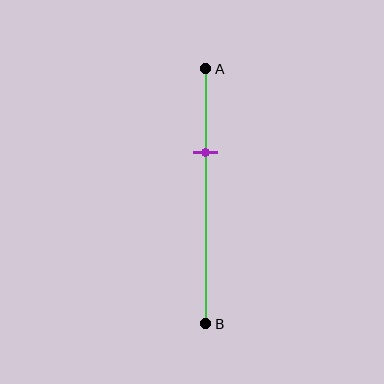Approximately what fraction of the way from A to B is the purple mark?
The purple mark is approximately 35% of the way from A to B.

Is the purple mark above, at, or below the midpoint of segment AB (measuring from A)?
The purple mark is above the midpoint of segment AB.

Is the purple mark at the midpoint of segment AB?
No, the mark is at about 35% from A, not at the 50% midpoint.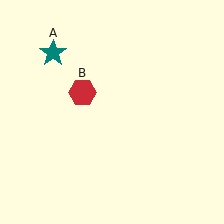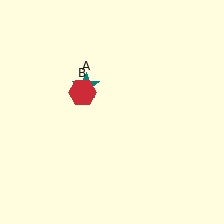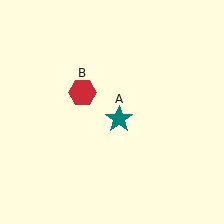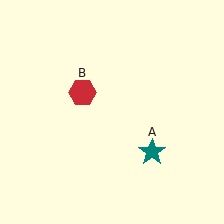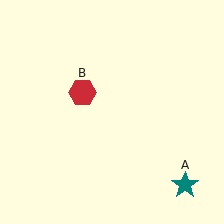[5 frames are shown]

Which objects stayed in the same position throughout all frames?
Red hexagon (object B) remained stationary.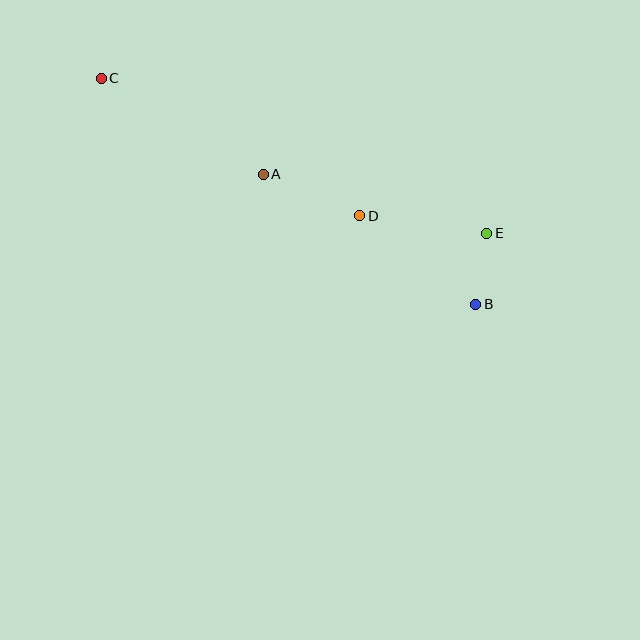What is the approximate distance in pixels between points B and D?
The distance between B and D is approximately 146 pixels.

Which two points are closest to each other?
Points B and E are closest to each other.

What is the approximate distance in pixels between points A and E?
The distance between A and E is approximately 231 pixels.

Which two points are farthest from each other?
Points B and C are farthest from each other.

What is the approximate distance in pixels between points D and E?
The distance between D and E is approximately 128 pixels.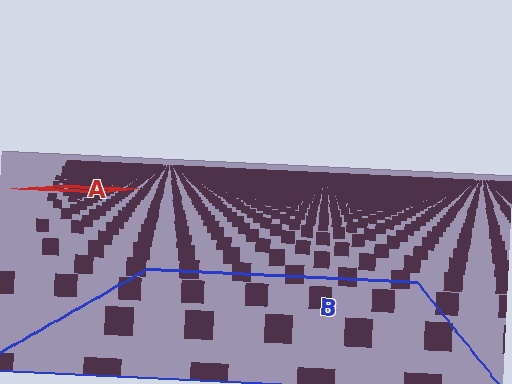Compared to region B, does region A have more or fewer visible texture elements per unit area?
Region A has more texture elements per unit area — they are packed more densely because it is farther away.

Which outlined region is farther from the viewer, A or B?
Region A is farther from the viewer — the texture elements inside it appear smaller and more densely packed.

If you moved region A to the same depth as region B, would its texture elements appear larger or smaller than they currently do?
They would appear larger. At a closer depth, the same texture elements are projected at a bigger on-screen size.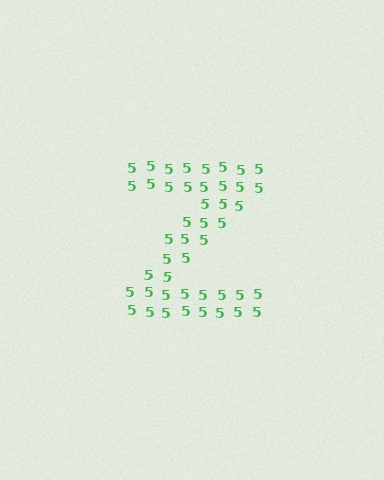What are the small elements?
The small elements are digit 5's.